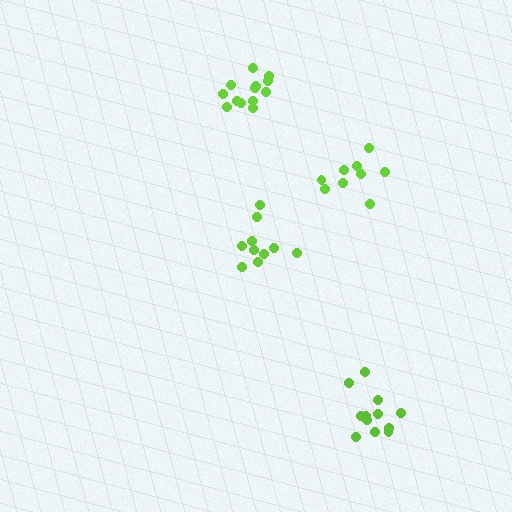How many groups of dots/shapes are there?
There are 4 groups.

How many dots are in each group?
Group 1: 13 dots, Group 2: 12 dots, Group 3: 10 dots, Group 4: 9 dots (44 total).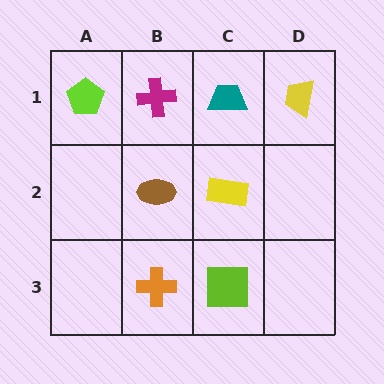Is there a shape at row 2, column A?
No, that cell is empty.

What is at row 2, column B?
A brown ellipse.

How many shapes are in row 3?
2 shapes.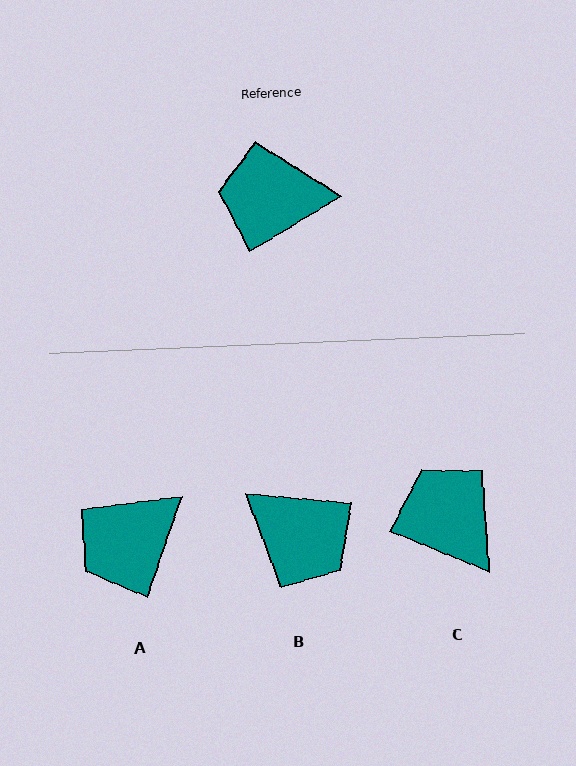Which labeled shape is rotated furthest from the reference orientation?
B, about 144 degrees away.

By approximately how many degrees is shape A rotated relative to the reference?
Approximately 40 degrees counter-clockwise.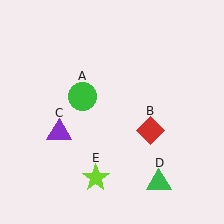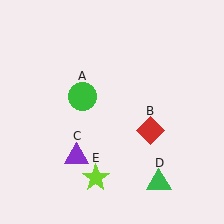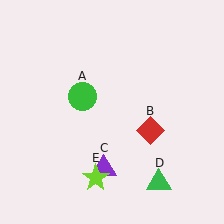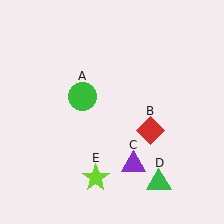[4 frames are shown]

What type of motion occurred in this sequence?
The purple triangle (object C) rotated counterclockwise around the center of the scene.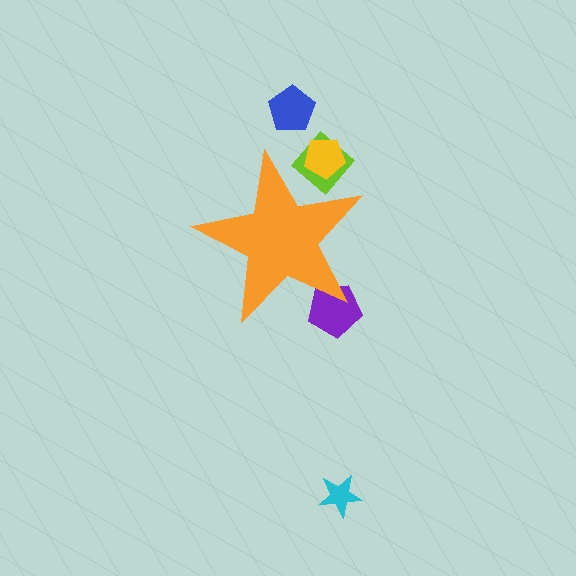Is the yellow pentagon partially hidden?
Yes, the yellow pentagon is partially hidden behind the orange star.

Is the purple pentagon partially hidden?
Yes, the purple pentagon is partially hidden behind the orange star.